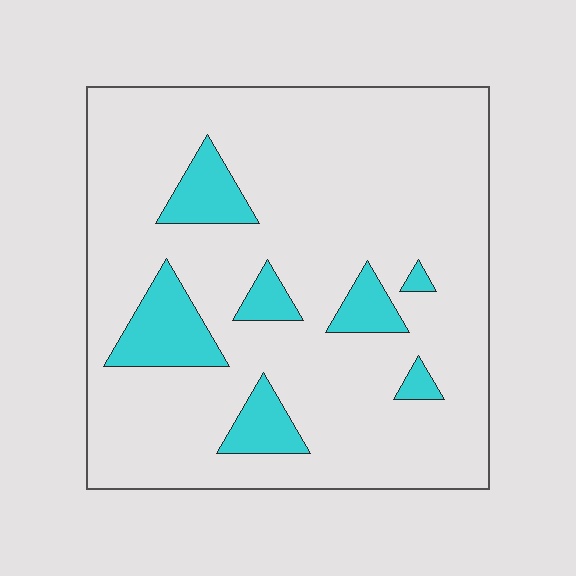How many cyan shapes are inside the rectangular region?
7.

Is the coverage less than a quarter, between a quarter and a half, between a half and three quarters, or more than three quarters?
Less than a quarter.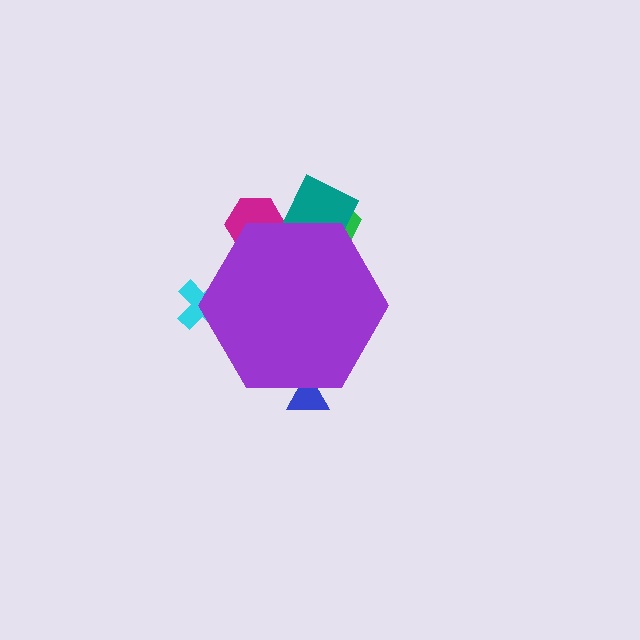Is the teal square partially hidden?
Yes, the teal square is partially hidden behind the purple hexagon.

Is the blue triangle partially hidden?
Yes, the blue triangle is partially hidden behind the purple hexagon.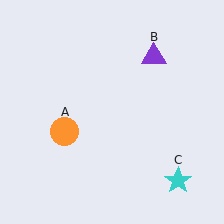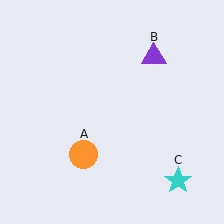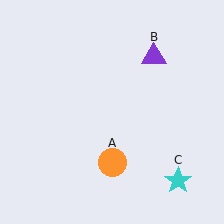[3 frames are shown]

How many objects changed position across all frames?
1 object changed position: orange circle (object A).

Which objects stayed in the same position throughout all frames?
Purple triangle (object B) and cyan star (object C) remained stationary.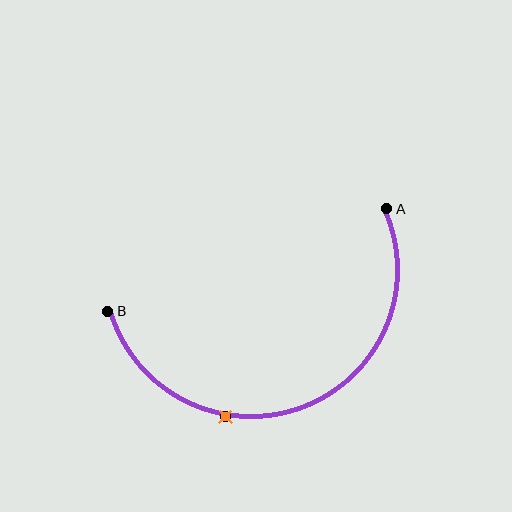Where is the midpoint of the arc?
The arc midpoint is the point on the curve farthest from the straight line joining A and B. It sits below that line.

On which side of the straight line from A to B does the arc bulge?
The arc bulges below the straight line connecting A and B.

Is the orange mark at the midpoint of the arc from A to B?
No. The orange mark lies on the arc but is closer to endpoint B. The arc midpoint would be at the point on the curve equidistant along the arc from both A and B.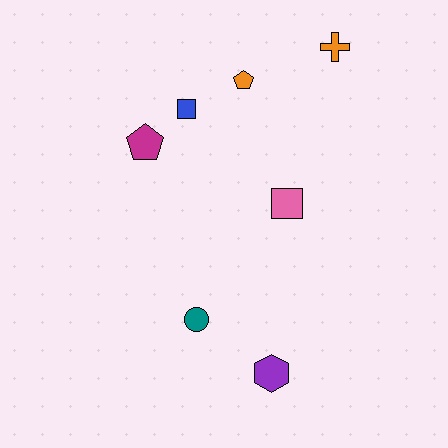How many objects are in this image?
There are 7 objects.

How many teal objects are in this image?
There is 1 teal object.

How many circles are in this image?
There is 1 circle.